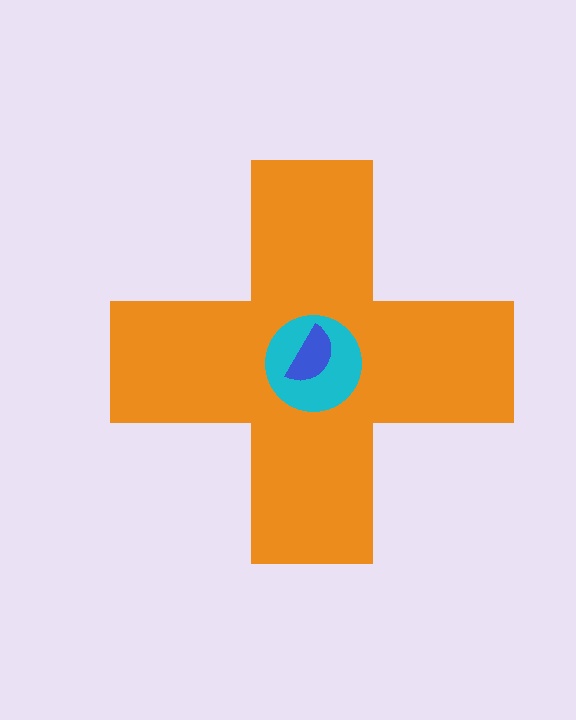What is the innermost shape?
The blue semicircle.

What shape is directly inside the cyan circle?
The blue semicircle.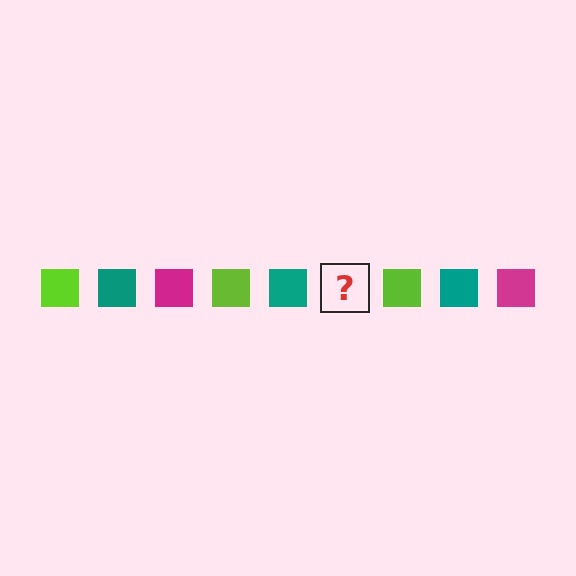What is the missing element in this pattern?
The missing element is a magenta square.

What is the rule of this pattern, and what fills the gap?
The rule is that the pattern cycles through lime, teal, magenta squares. The gap should be filled with a magenta square.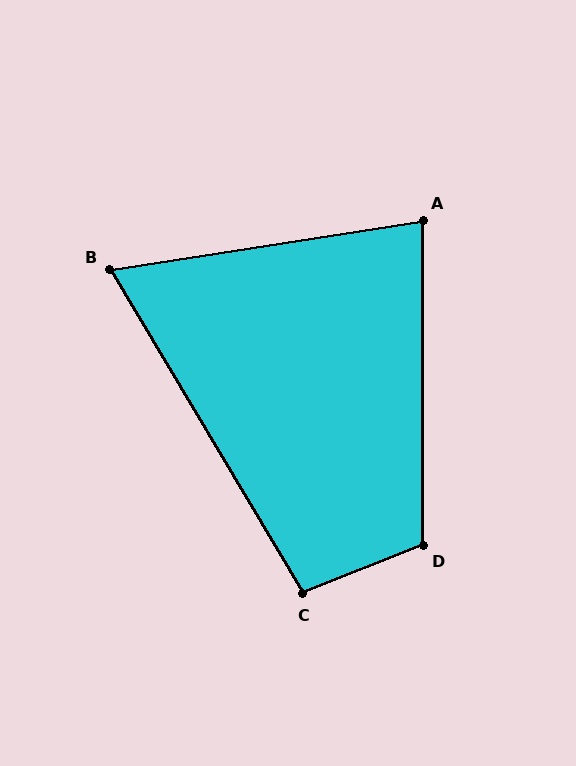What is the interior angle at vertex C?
Approximately 99 degrees (obtuse).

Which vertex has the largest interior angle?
D, at approximately 112 degrees.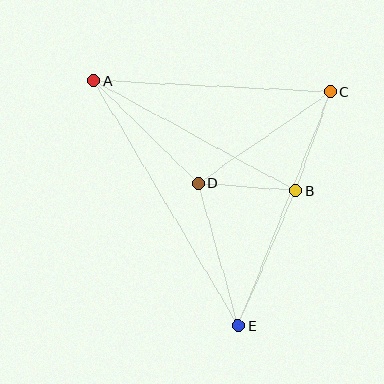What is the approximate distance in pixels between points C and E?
The distance between C and E is approximately 252 pixels.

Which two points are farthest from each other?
Points A and E are farthest from each other.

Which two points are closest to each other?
Points B and D are closest to each other.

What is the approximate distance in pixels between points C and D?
The distance between C and D is approximately 161 pixels.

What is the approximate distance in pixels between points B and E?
The distance between B and E is approximately 147 pixels.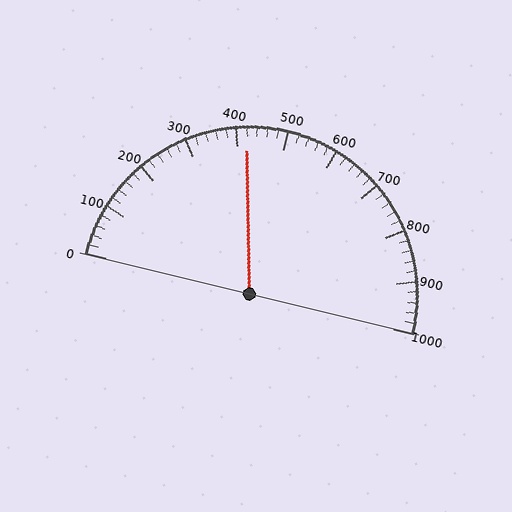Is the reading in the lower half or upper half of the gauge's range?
The reading is in the lower half of the range (0 to 1000).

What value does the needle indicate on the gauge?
The needle indicates approximately 420.